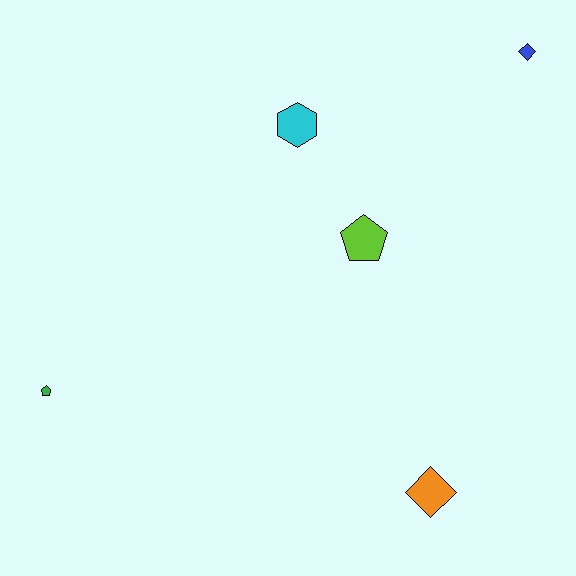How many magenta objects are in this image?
There are no magenta objects.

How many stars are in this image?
There are no stars.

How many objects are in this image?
There are 5 objects.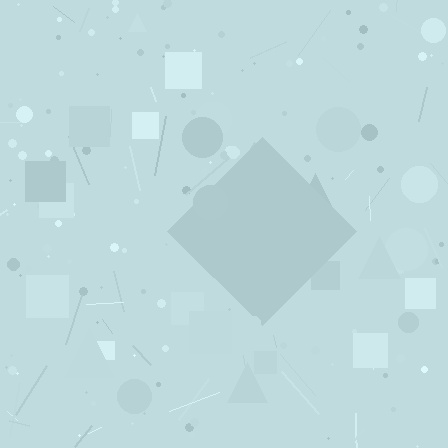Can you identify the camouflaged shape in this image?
The camouflaged shape is a diamond.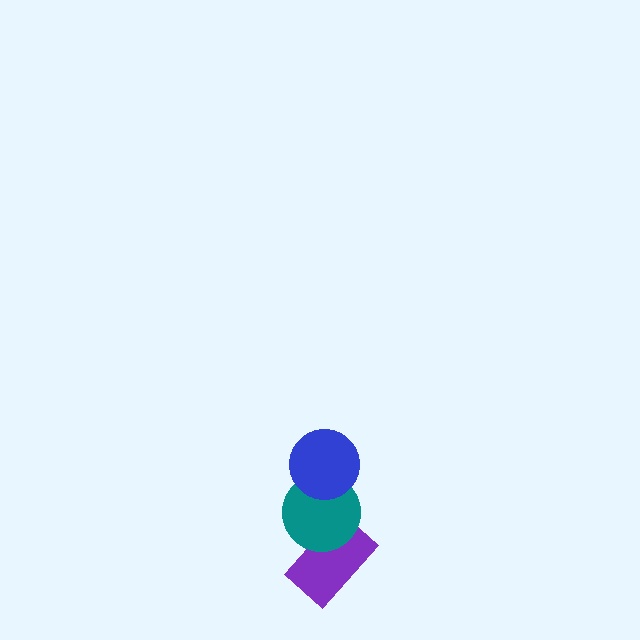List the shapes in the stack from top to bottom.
From top to bottom: the blue circle, the teal circle, the purple rectangle.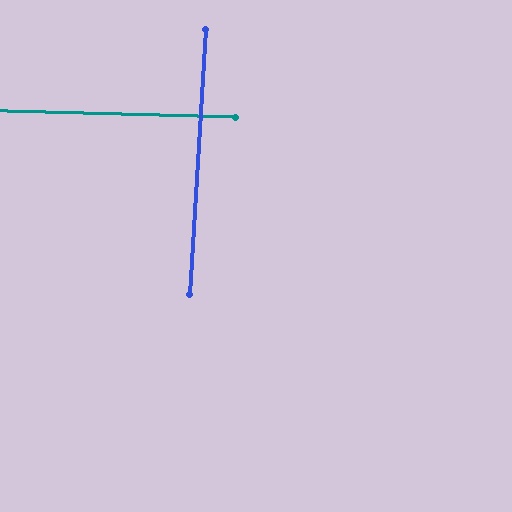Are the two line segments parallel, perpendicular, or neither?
Perpendicular — they meet at approximately 88°.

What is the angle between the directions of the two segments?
Approximately 88 degrees.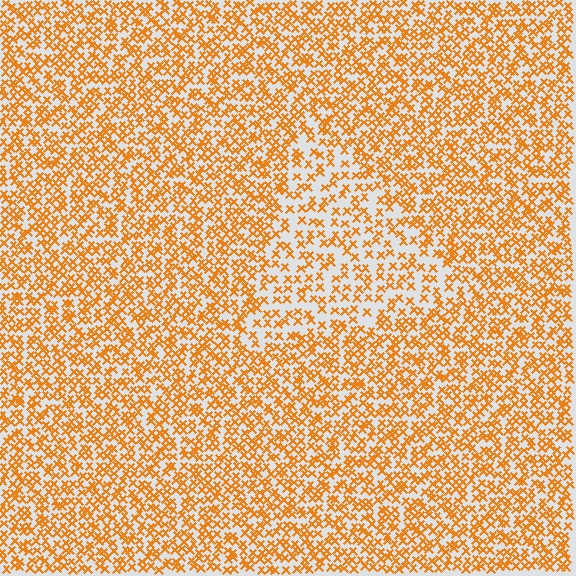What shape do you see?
I see a triangle.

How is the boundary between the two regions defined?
The boundary is defined by a change in element density (approximately 1.8x ratio). All elements are the same color, size, and shape.